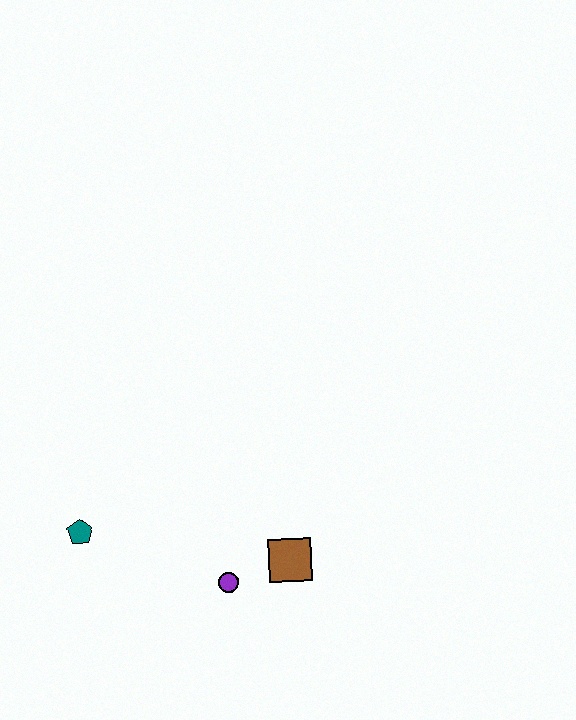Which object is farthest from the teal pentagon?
The brown square is farthest from the teal pentagon.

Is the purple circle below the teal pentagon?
Yes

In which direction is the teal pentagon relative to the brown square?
The teal pentagon is to the left of the brown square.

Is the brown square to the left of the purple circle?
No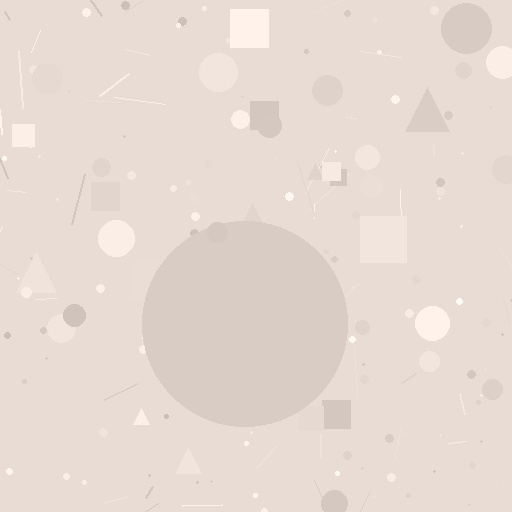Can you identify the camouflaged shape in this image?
The camouflaged shape is a circle.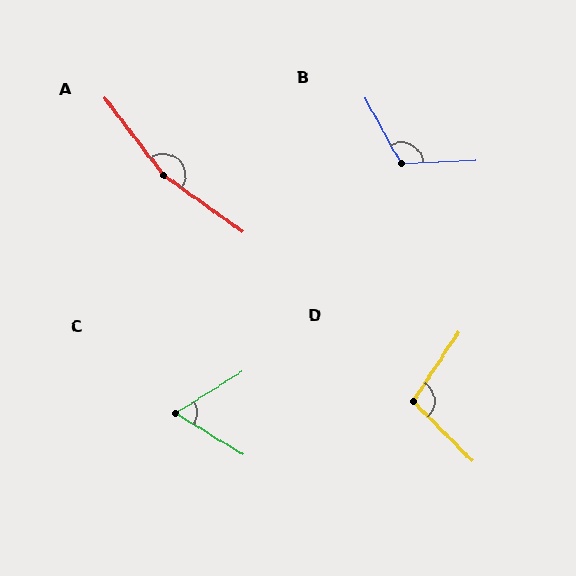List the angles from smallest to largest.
C (64°), D (102°), B (116°), A (163°).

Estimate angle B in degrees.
Approximately 116 degrees.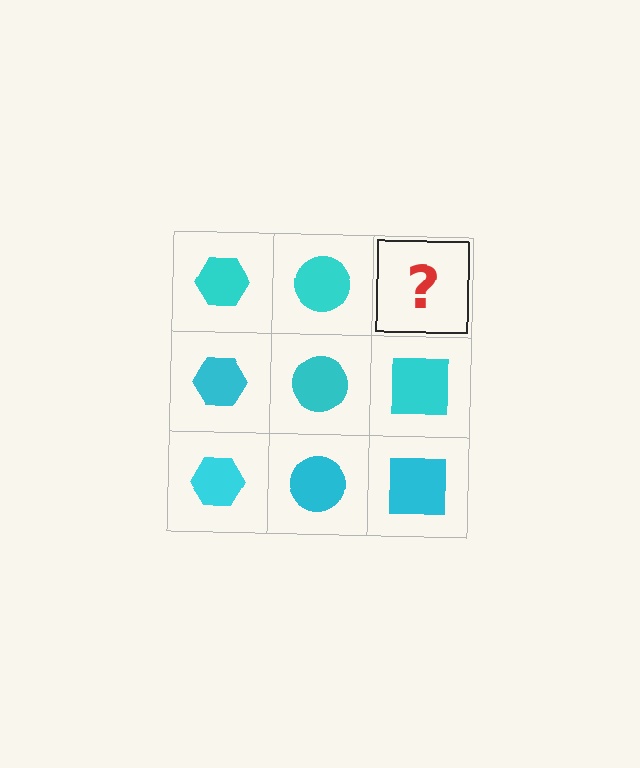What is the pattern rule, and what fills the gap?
The rule is that each column has a consistent shape. The gap should be filled with a cyan square.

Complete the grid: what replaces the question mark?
The question mark should be replaced with a cyan square.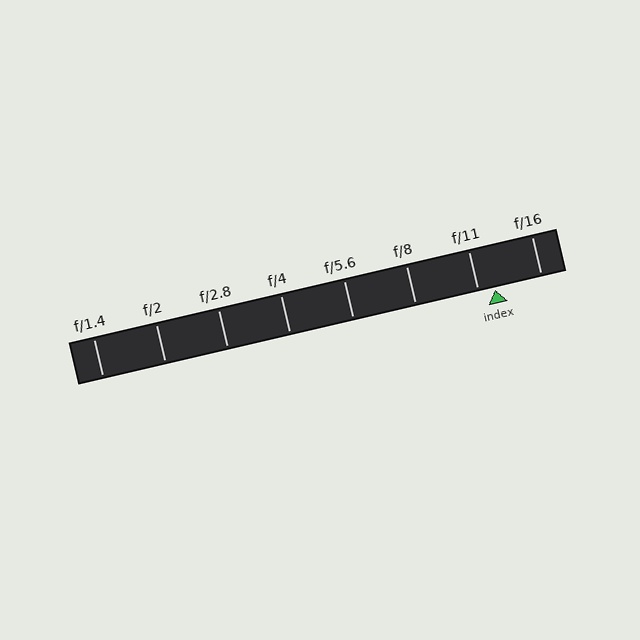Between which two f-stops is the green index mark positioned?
The index mark is between f/11 and f/16.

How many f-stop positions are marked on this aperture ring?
There are 8 f-stop positions marked.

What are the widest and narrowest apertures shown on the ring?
The widest aperture shown is f/1.4 and the narrowest is f/16.